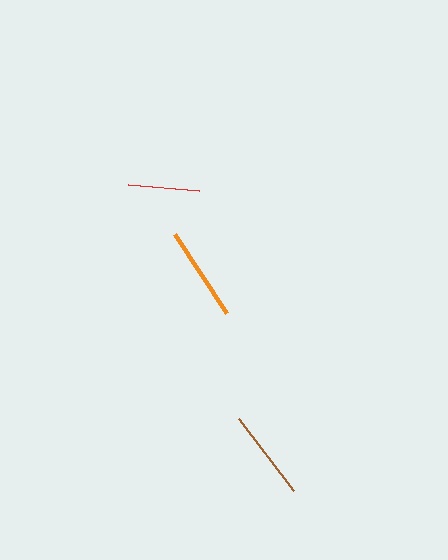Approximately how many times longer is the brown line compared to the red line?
The brown line is approximately 1.3 times the length of the red line.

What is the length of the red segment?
The red segment is approximately 72 pixels long.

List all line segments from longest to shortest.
From longest to shortest: orange, brown, red.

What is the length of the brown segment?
The brown segment is approximately 90 pixels long.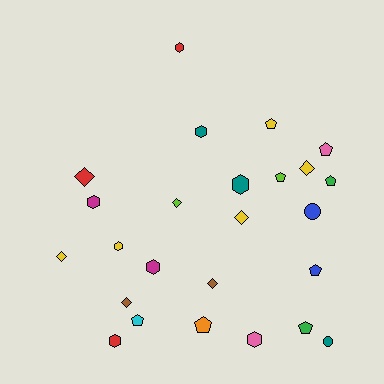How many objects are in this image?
There are 25 objects.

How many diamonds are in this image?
There are 7 diamonds.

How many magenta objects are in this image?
There are 2 magenta objects.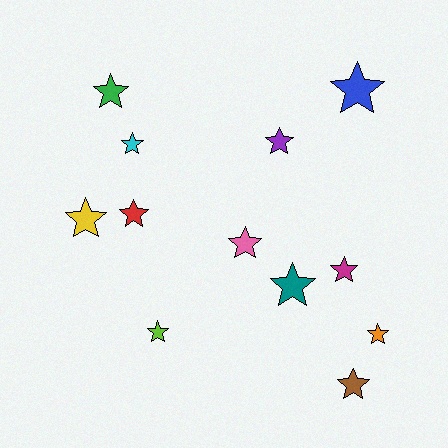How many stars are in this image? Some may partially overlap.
There are 12 stars.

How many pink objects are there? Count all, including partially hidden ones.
There is 1 pink object.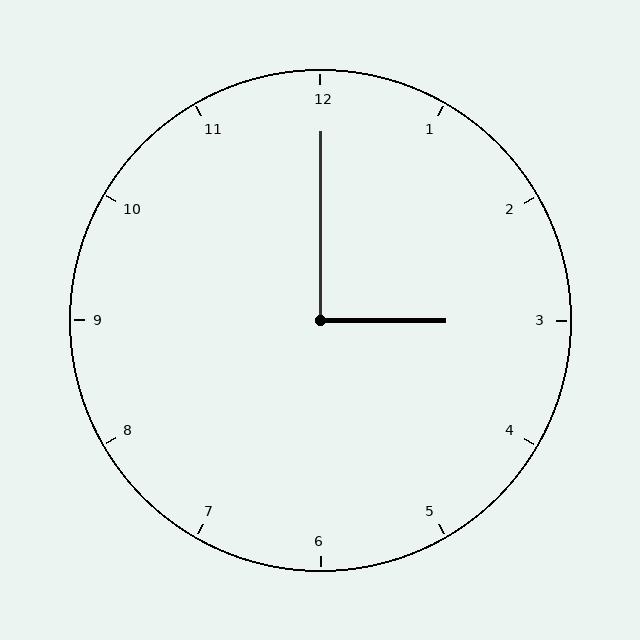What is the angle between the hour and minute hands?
Approximately 90 degrees.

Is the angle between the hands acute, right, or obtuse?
It is right.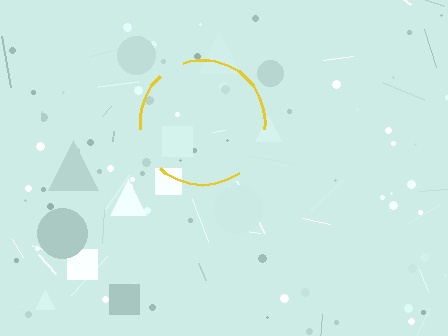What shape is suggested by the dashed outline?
The dashed outline suggests a circle.